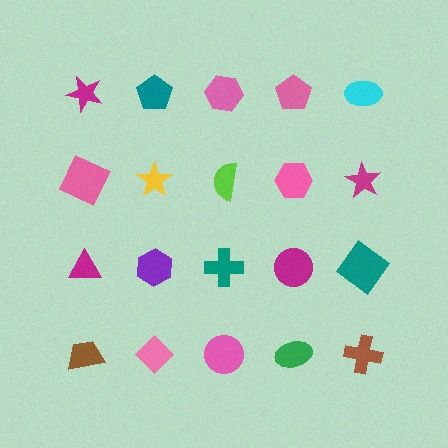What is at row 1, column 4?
A pink pentagon.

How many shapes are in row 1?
5 shapes.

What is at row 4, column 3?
A pink circle.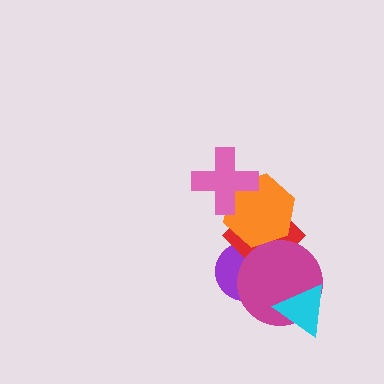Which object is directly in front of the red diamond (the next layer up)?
The magenta circle is directly in front of the red diamond.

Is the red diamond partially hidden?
Yes, it is partially covered by another shape.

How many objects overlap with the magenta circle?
3 objects overlap with the magenta circle.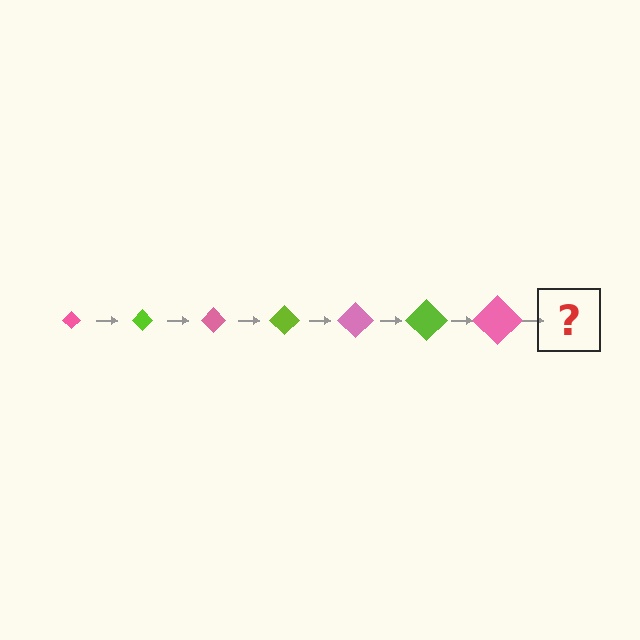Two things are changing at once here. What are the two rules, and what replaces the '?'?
The two rules are that the diamond grows larger each step and the color cycles through pink and lime. The '?' should be a lime diamond, larger than the previous one.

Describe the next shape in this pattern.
It should be a lime diamond, larger than the previous one.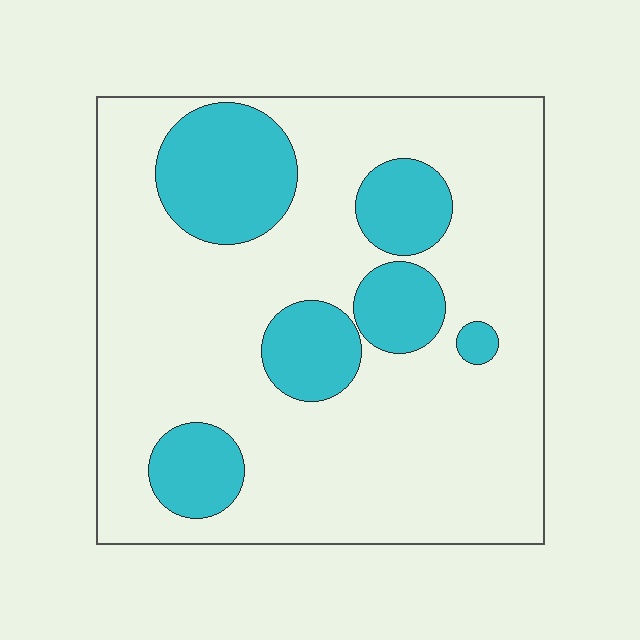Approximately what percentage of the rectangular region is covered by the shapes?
Approximately 25%.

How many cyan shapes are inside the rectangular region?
6.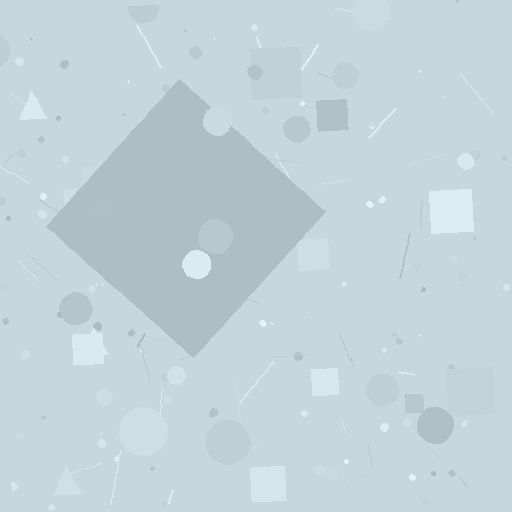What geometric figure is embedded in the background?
A diamond is embedded in the background.